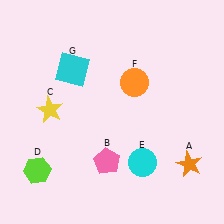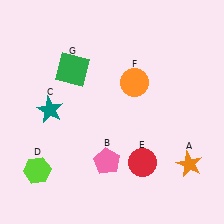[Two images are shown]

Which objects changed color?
C changed from yellow to teal. E changed from cyan to red. G changed from cyan to green.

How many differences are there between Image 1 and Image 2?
There are 3 differences between the two images.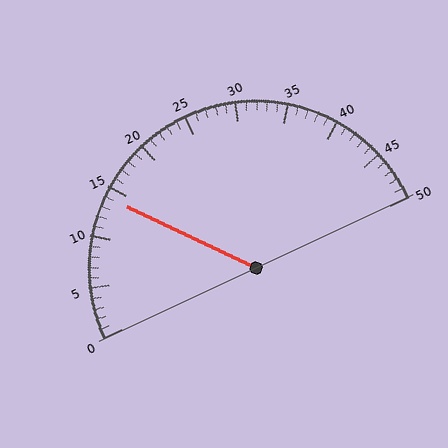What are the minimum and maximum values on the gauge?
The gauge ranges from 0 to 50.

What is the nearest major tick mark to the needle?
The nearest major tick mark is 15.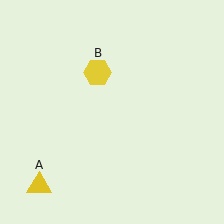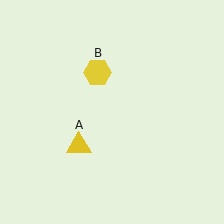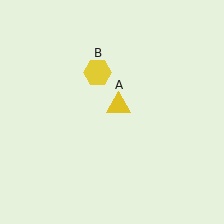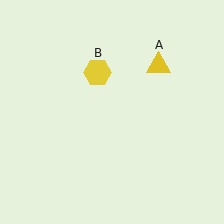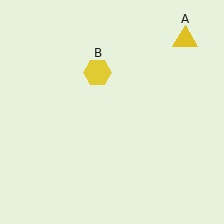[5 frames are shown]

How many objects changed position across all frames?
1 object changed position: yellow triangle (object A).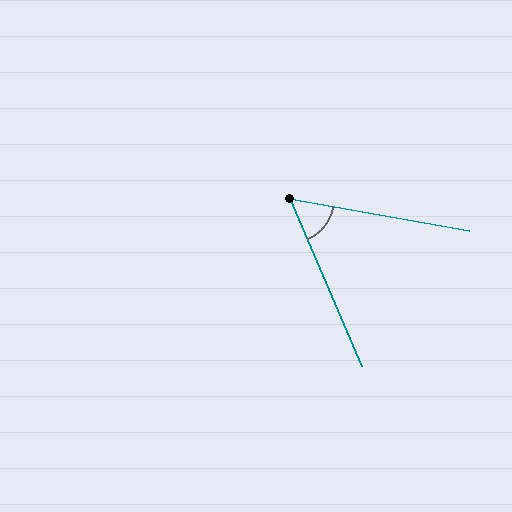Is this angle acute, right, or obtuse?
It is acute.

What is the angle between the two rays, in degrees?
Approximately 57 degrees.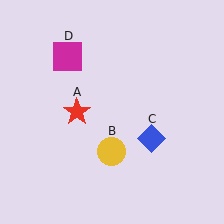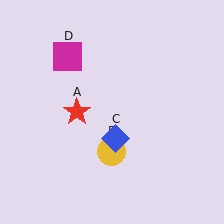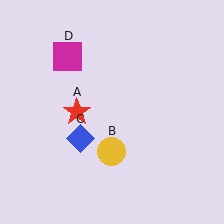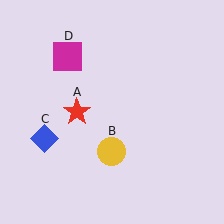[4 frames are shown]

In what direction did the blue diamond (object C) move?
The blue diamond (object C) moved left.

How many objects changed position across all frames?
1 object changed position: blue diamond (object C).